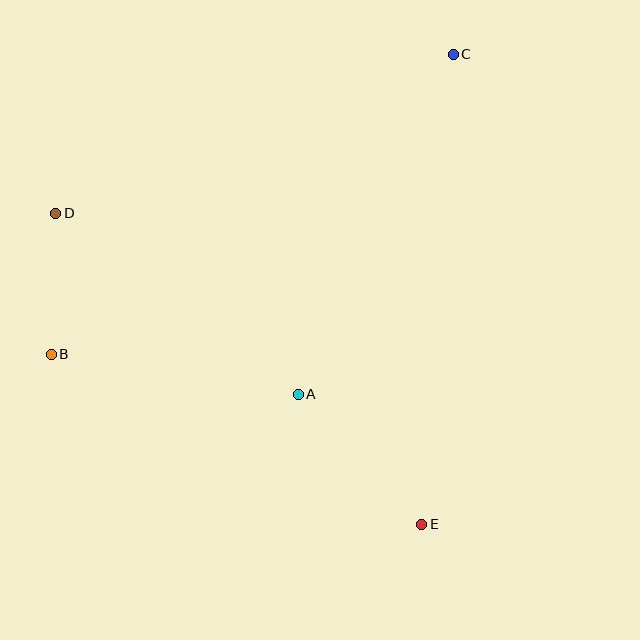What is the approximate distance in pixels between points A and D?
The distance between A and D is approximately 302 pixels.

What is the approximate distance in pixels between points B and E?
The distance between B and E is approximately 408 pixels.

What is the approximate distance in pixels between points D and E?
The distance between D and E is approximately 480 pixels.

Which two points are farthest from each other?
Points B and C are farthest from each other.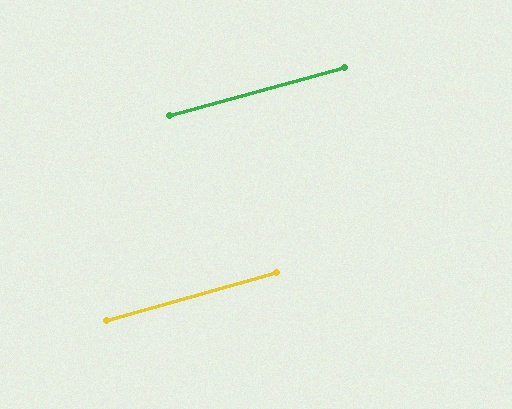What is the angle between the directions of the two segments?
Approximately 0 degrees.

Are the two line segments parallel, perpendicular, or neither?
Parallel — their directions differ by only 0.1°.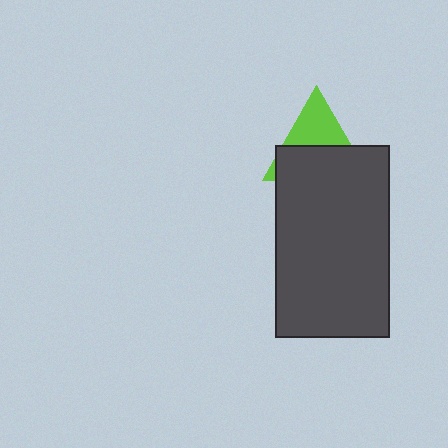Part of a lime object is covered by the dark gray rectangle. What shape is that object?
It is a triangle.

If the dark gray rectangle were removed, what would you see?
You would see the complete lime triangle.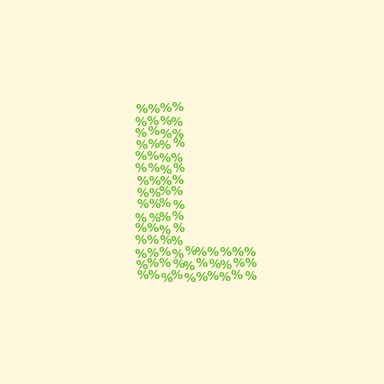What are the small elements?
The small elements are percent signs.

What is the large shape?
The large shape is the letter L.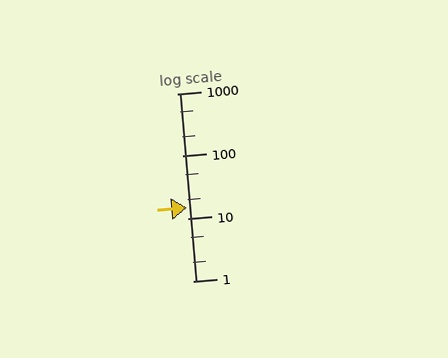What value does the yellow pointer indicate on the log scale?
The pointer indicates approximately 15.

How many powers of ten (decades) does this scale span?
The scale spans 3 decades, from 1 to 1000.